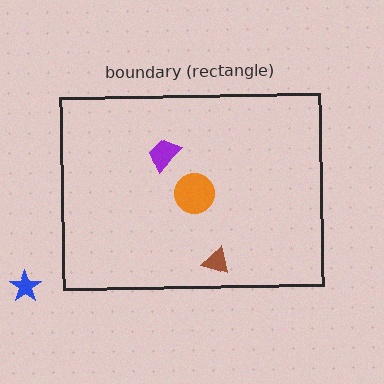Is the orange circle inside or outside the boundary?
Inside.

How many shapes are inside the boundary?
3 inside, 1 outside.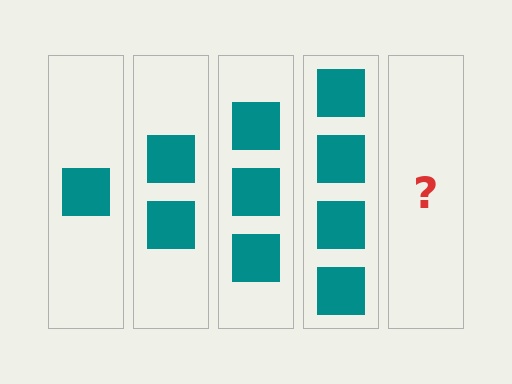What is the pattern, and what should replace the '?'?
The pattern is that each step adds one more square. The '?' should be 5 squares.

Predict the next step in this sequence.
The next step is 5 squares.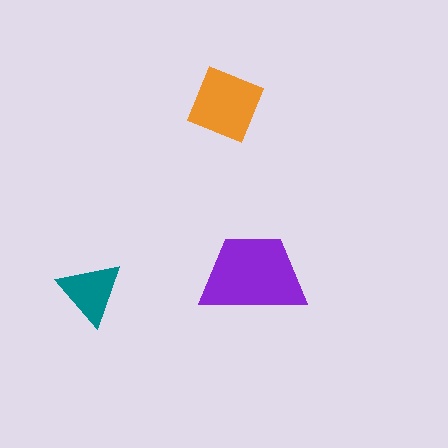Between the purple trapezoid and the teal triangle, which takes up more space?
The purple trapezoid.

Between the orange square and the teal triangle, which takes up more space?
The orange square.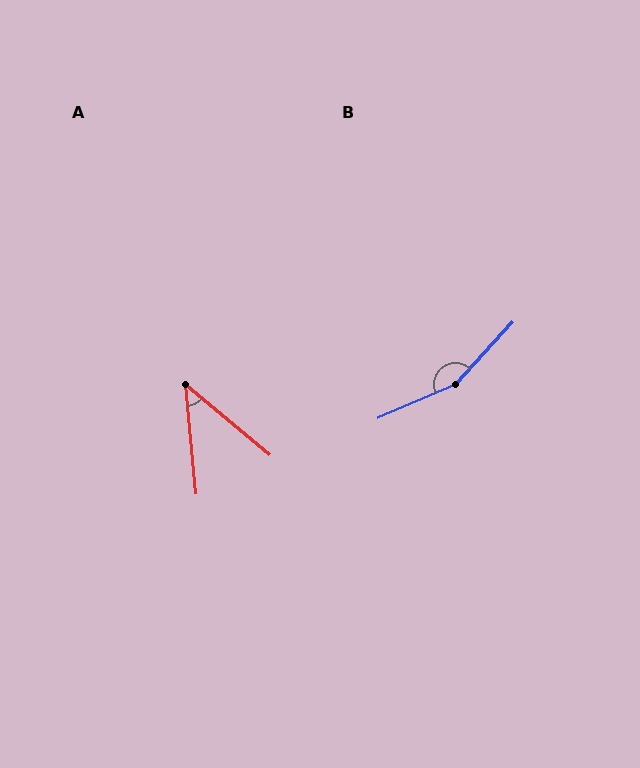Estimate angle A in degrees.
Approximately 45 degrees.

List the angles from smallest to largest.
A (45°), B (156°).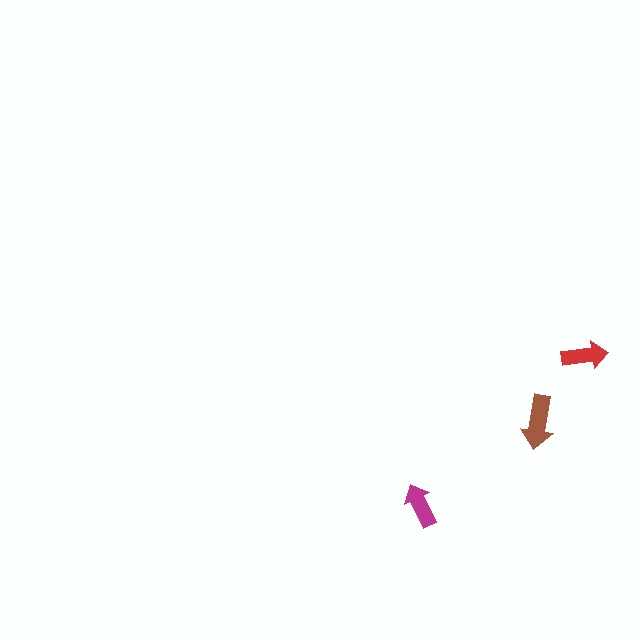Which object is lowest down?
The magenta arrow is bottommost.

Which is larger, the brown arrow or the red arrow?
The brown one.